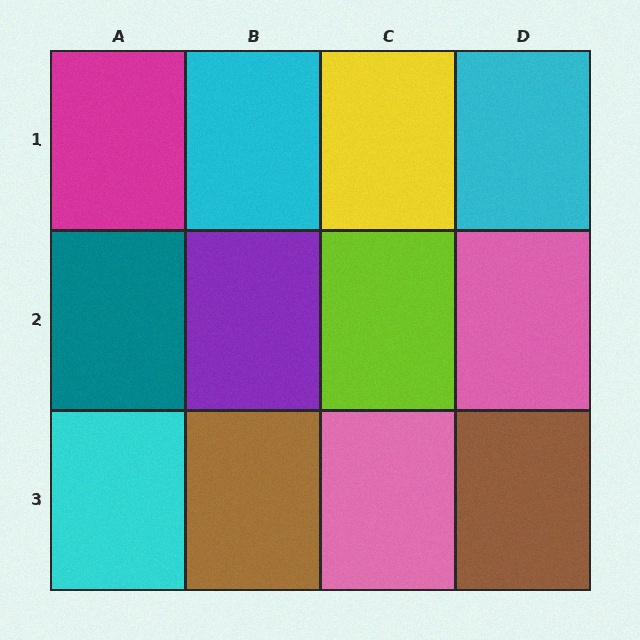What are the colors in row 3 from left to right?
Cyan, brown, pink, brown.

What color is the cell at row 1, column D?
Cyan.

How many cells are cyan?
3 cells are cyan.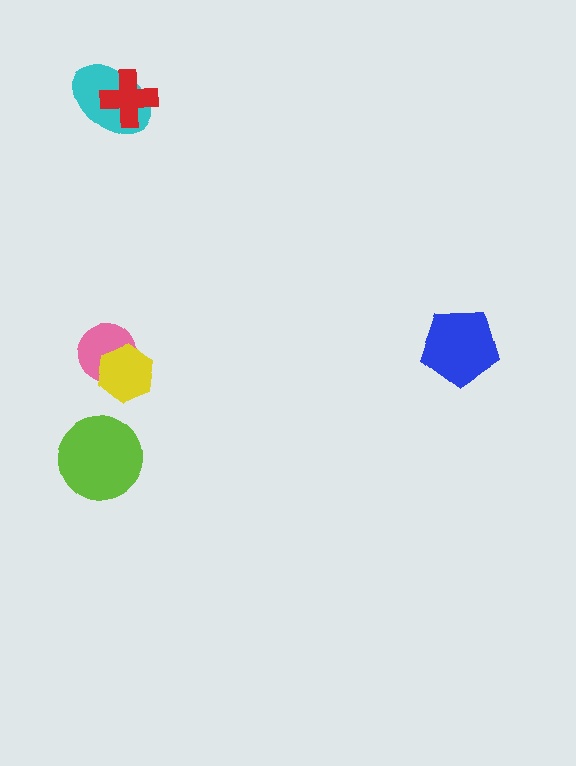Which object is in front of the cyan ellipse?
The red cross is in front of the cyan ellipse.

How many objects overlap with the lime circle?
0 objects overlap with the lime circle.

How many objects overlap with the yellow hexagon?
1 object overlaps with the yellow hexagon.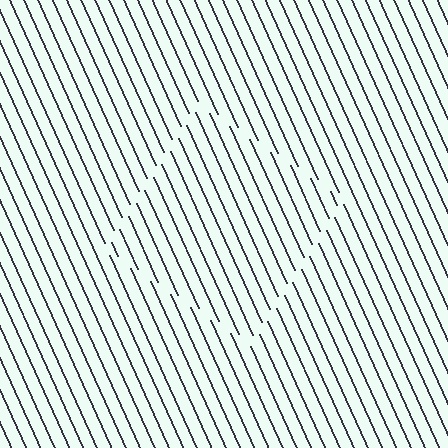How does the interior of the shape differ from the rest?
The interior of the shape contains the same grating, shifted by half a period — the contour is defined by the phase discontinuity where line-ends from the inner and outer gratings abut.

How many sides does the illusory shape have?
4 sides — the line-ends trace a square.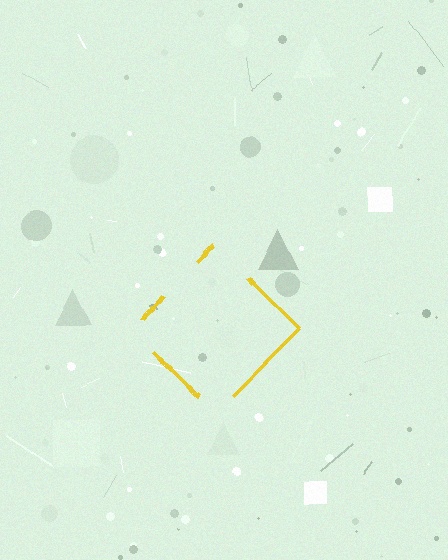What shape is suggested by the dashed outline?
The dashed outline suggests a diamond.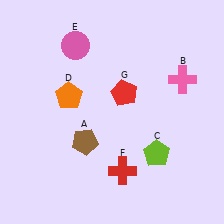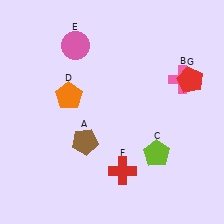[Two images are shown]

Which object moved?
The red pentagon (G) moved right.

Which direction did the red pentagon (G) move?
The red pentagon (G) moved right.